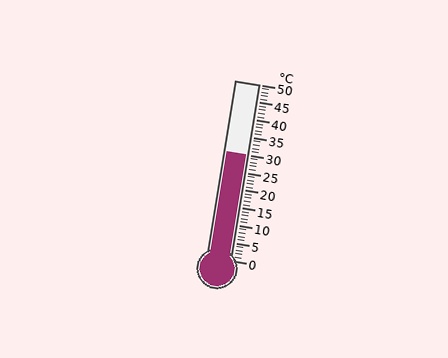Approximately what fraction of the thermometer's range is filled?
The thermometer is filled to approximately 60% of its range.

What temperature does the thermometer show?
The thermometer shows approximately 30°C.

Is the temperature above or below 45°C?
The temperature is below 45°C.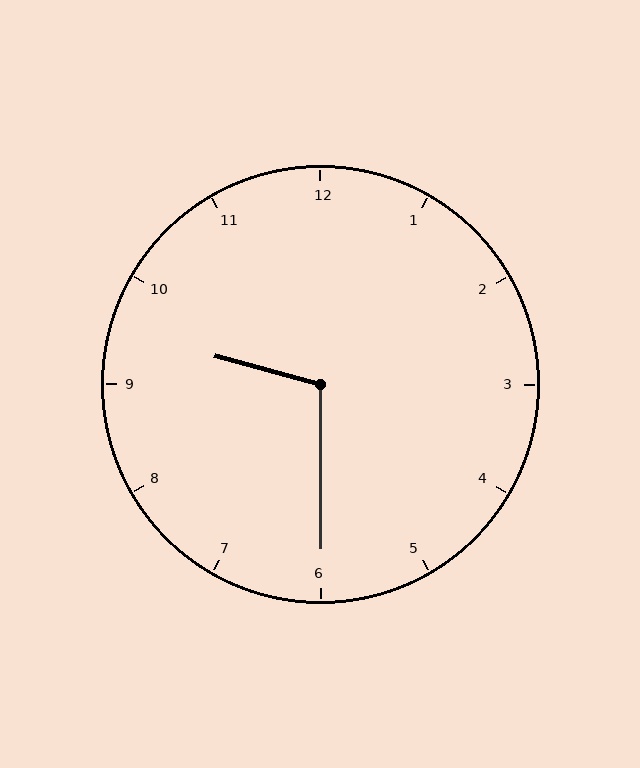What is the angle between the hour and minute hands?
Approximately 105 degrees.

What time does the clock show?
9:30.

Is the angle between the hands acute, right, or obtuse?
It is obtuse.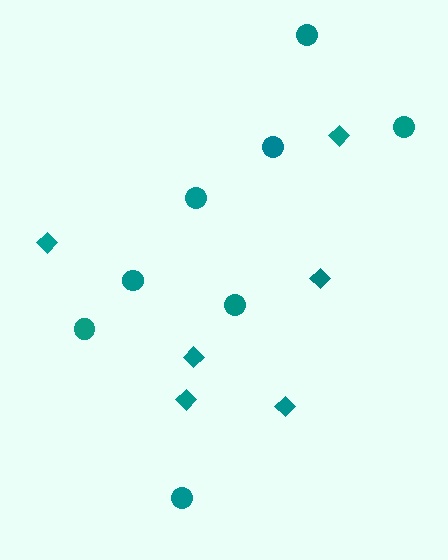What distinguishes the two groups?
There are 2 groups: one group of circles (8) and one group of diamonds (6).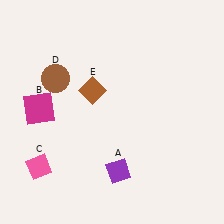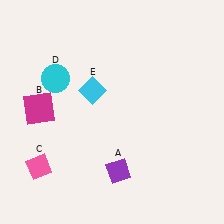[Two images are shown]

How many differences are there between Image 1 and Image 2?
There are 2 differences between the two images.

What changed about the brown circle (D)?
In Image 1, D is brown. In Image 2, it changed to cyan.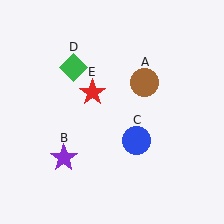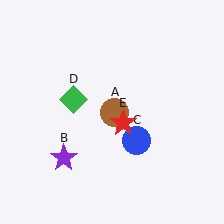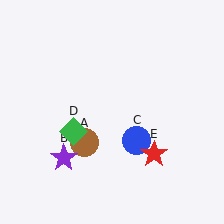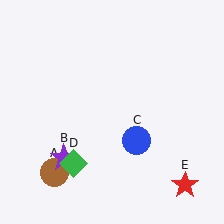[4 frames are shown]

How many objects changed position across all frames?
3 objects changed position: brown circle (object A), green diamond (object D), red star (object E).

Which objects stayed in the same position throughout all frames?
Purple star (object B) and blue circle (object C) remained stationary.